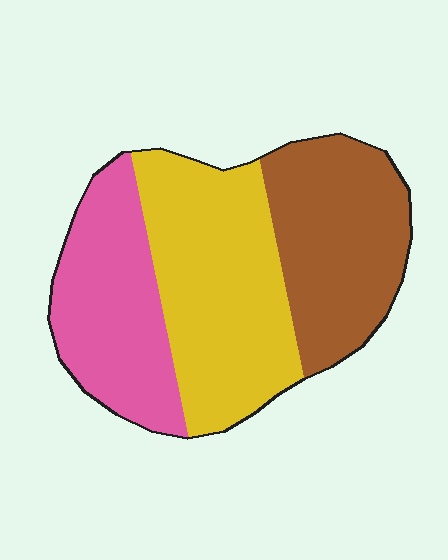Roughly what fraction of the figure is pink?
Pink takes up about one quarter (1/4) of the figure.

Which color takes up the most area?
Yellow, at roughly 40%.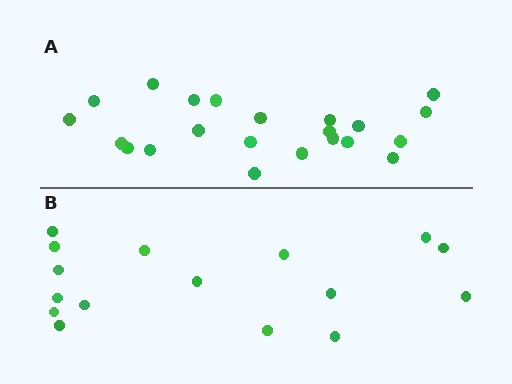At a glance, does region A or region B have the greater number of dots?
Region A (the top region) has more dots.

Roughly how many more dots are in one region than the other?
Region A has about 6 more dots than region B.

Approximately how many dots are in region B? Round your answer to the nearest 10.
About 20 dots. (The exact count is 16, which rounds to 20.)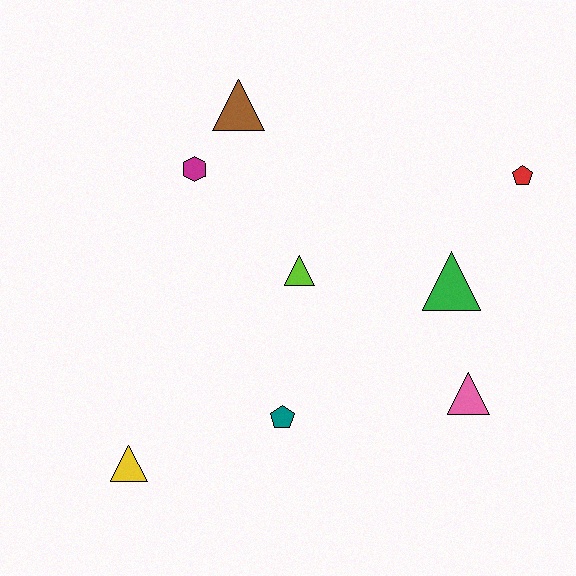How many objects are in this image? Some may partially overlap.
There are 8 objects.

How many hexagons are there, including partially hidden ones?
There is 1 hexagon.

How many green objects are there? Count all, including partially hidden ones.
There is 1 green object.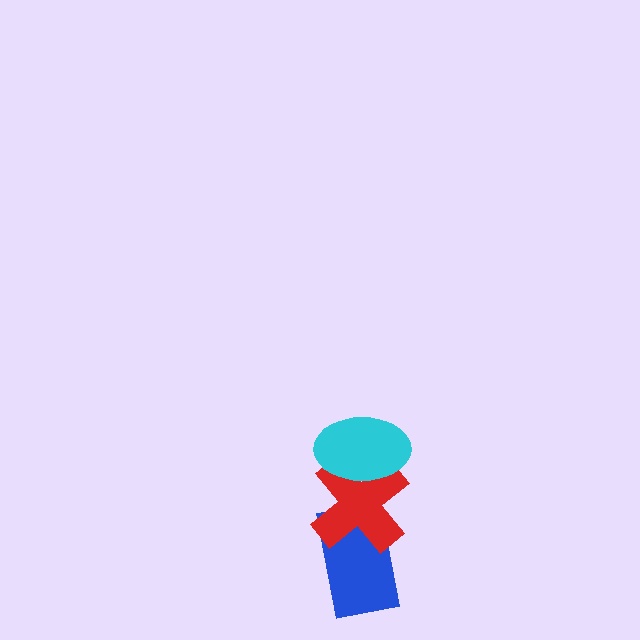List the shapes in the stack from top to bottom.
From top to bottom: the cyan ellipse, the red cross, the blue rectangle.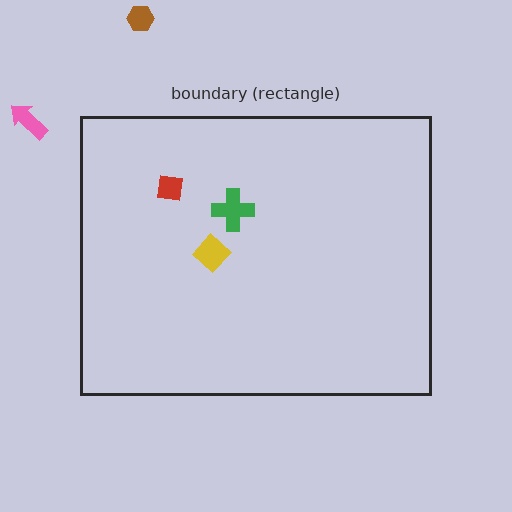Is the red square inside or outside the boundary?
Inside.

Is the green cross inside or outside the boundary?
Inside.